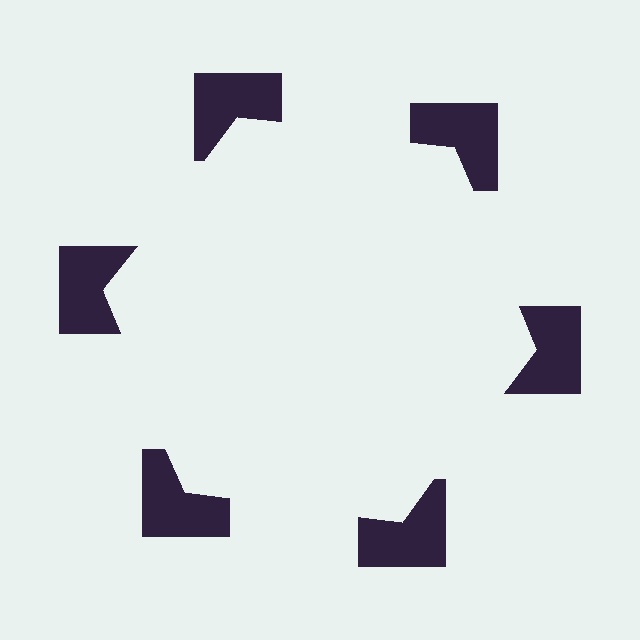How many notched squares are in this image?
There are 6 — one at each vertex of the illusory hexagon.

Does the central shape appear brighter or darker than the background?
It typically appears slightly brighter than the background, even though no actual brightness change is drawn.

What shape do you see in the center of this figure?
An illusory hexagon — its edges are inferred from the aligned wedge cuts in the notched squares, not physically drawn.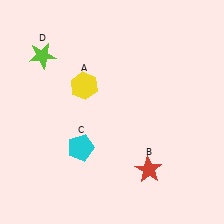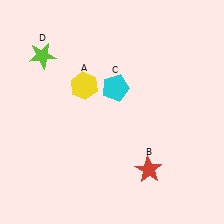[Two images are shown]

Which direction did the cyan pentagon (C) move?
The cyan pentagon (C) moved up.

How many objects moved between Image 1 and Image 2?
1 object moved between the two images.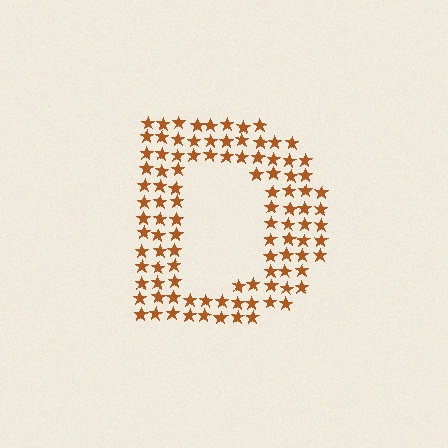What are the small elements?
The small elements are stars.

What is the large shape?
The large shape is the letter D.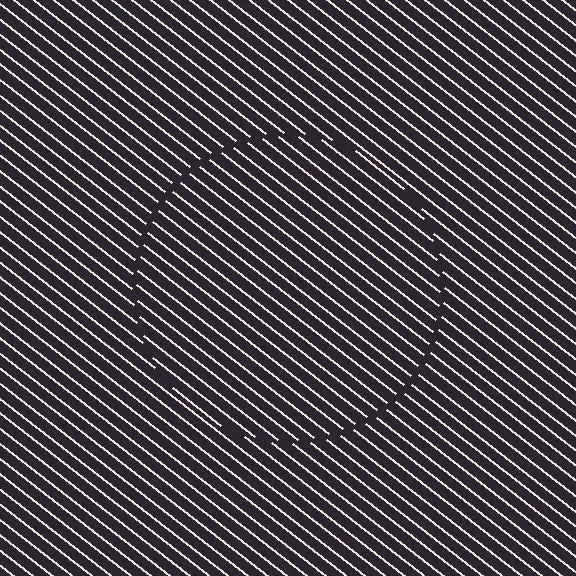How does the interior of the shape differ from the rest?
The interior of the shape contains the same grating, shifted by half a period — the contour is defined by the phase discontinuity where line-ends from the inner and outer gratings abut.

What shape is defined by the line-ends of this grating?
An illusory circle. The interior of the shape contains the same grating, shifted by half a period — the contour is defined by the phase discontinuity where line-ends from the inner and outer gratings abut.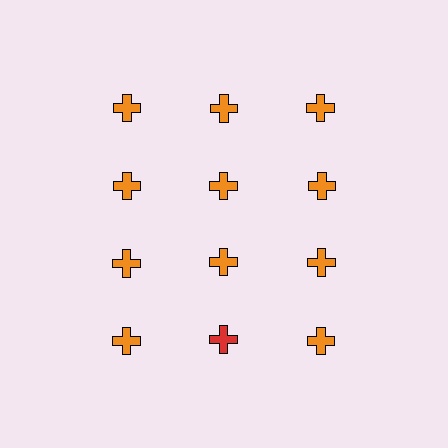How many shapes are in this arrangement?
There are 12 shapes arranged in a grid pattern.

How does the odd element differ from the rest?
It has a different color: red instead of orange.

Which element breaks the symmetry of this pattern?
The red cross in the fourth row, second from left column breaks the symmetry. All other shapes are orange crosses.